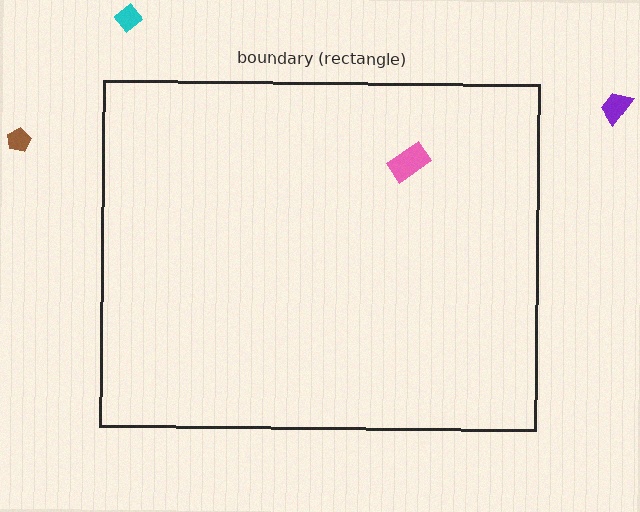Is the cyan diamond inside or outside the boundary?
Outside.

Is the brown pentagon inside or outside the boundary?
Outside.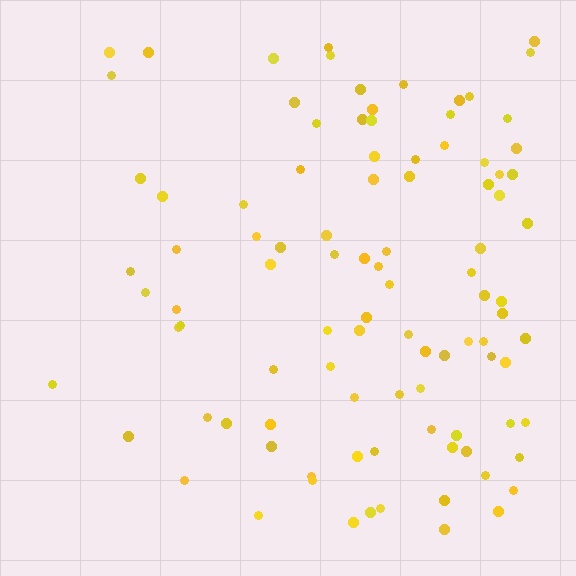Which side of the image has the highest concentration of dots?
The right.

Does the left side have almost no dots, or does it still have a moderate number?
Still a moderate number, just noticeably fewer than the right.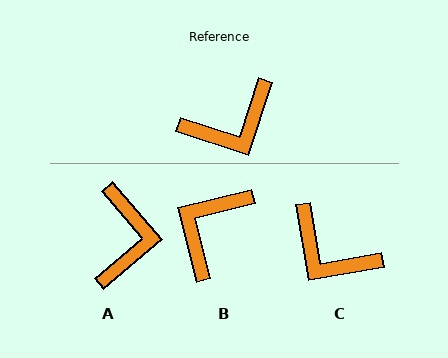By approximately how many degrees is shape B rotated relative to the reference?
Approximately 148 degrees clockwise.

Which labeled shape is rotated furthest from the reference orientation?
B, about 148 degrees away.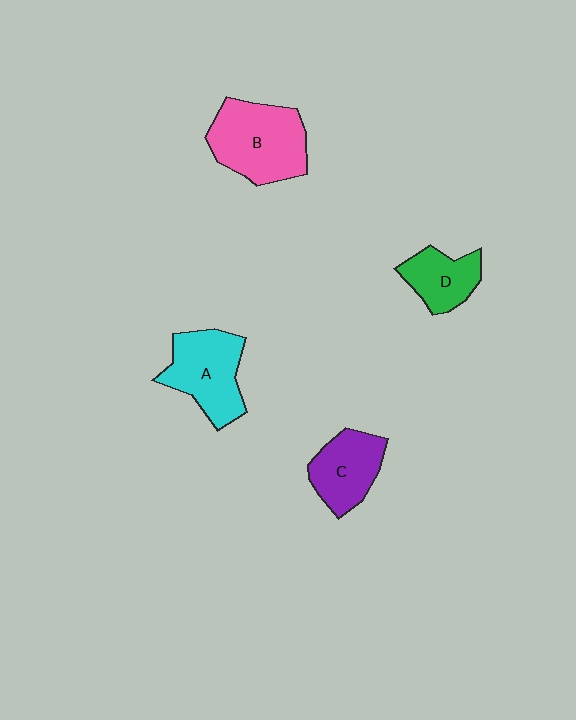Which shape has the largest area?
Shape B (pink).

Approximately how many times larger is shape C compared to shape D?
Approximately 1.2 times.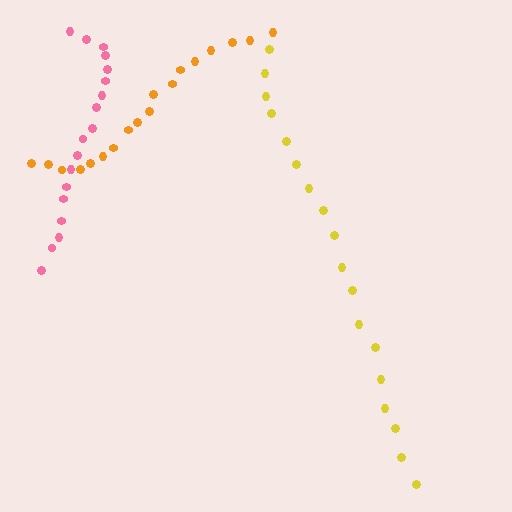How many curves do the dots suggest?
There are 3 distinct paths.